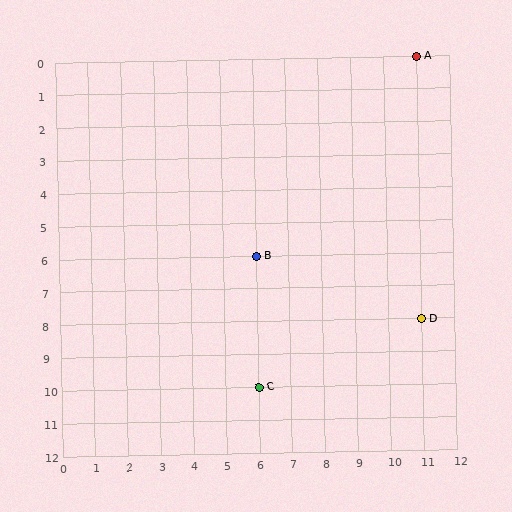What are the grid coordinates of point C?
Point C is at grid coordinates (6, 10).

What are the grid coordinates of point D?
Point D is at grid coordinates (11, 8).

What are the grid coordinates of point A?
Point A is at grid coordinates (11, 0).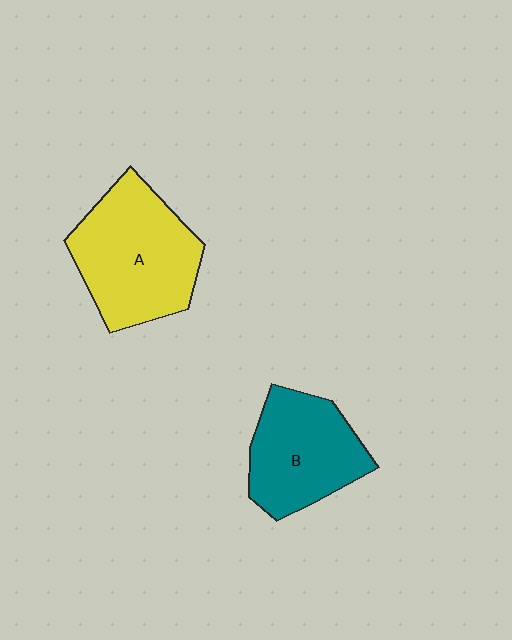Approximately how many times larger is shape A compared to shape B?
Approximately 1.3 times.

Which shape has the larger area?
Shape A (yellow).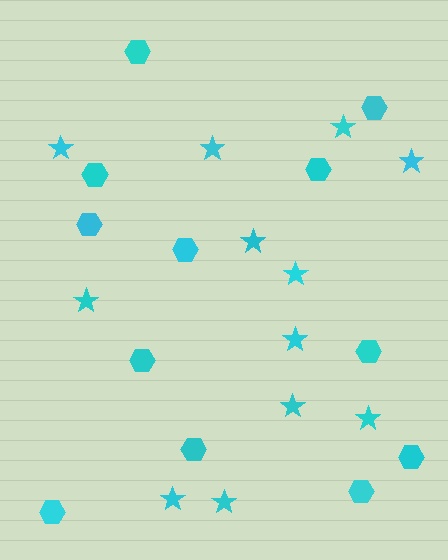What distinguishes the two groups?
There are 2 groups: one group of stars (12) and one group of hexagons (12).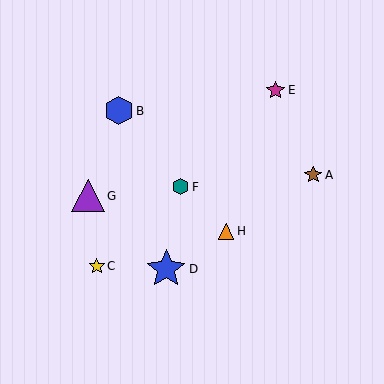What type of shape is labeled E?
Shape E is a magenta star.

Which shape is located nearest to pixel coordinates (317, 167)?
The brown star (labeled A) at (313, 175) is nearest to that location.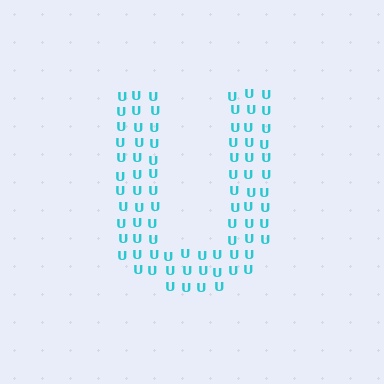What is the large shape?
The large shape is the letter U.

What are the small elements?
The small elements are letter U's.